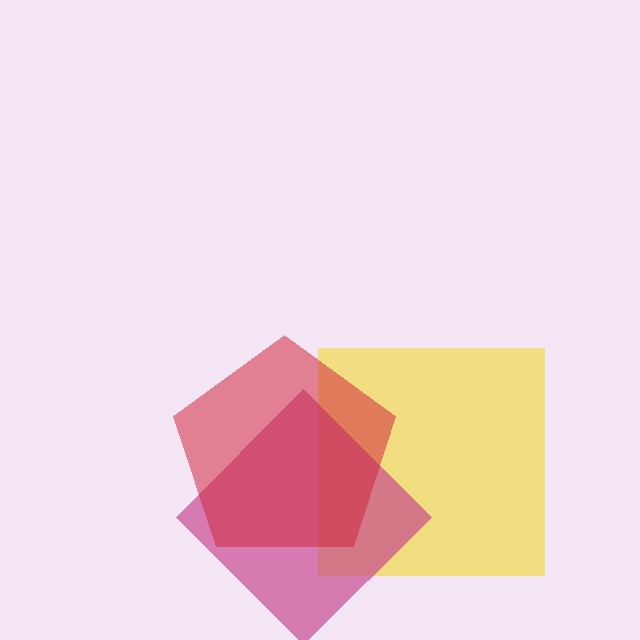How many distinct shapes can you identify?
There are 3 distinct shapes: a yellow square, a magenta diamond, a red pentagon.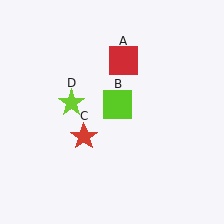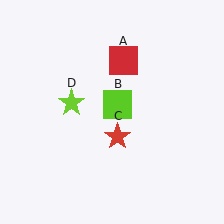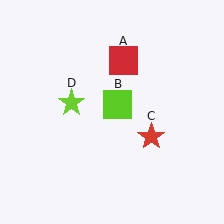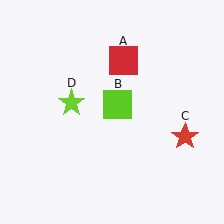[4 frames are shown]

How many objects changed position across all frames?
1 object changed position: red star (object C).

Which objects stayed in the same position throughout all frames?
Red square (object A) and lime square (object B) and lime star (object D) remained stationary.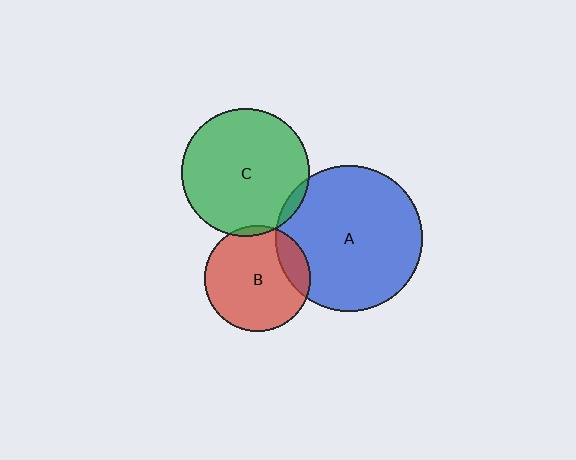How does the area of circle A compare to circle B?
Approximately 1.9 times.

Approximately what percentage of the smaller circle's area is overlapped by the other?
Approximately 5%.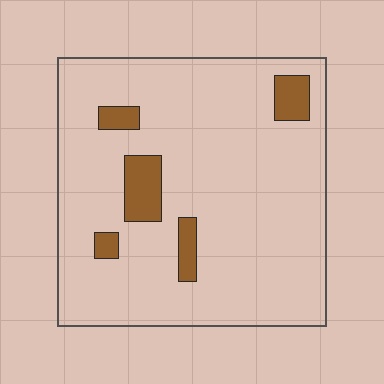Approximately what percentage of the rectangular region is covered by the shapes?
Approximately 10%.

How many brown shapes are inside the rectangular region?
5.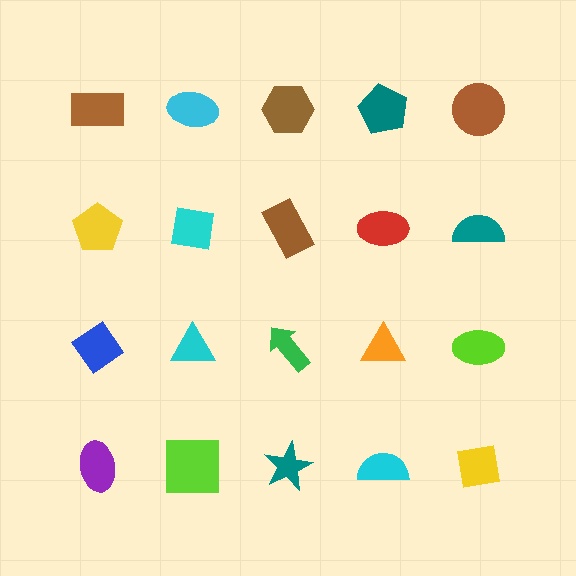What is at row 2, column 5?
A teal semicircle.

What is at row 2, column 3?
A brown rectangle.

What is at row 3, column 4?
An orange triangle.